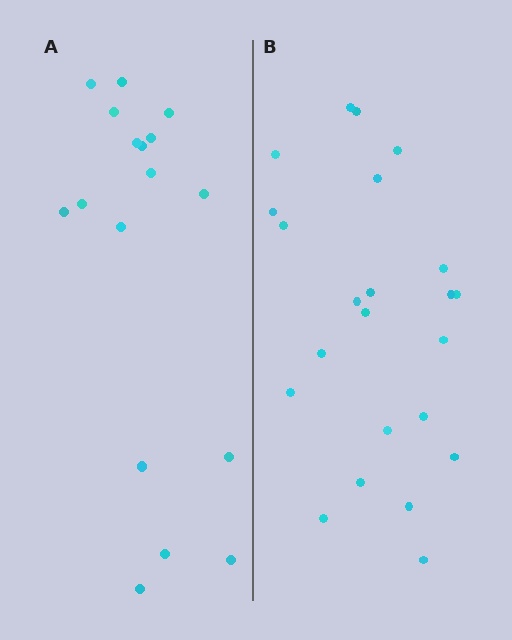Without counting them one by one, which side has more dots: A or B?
Region B (the right region) has more dots.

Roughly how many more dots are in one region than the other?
Region B has about 6 more dots than region A.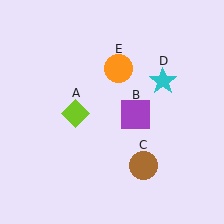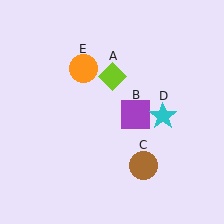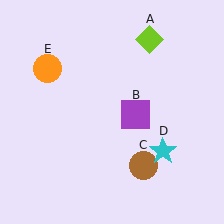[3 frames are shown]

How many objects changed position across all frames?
3 objects changed position: lime diamond (object A), cyan star (object D), orange circle (object E).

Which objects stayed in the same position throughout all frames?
Purple square (object B) and brown circle (object C) remained stationary.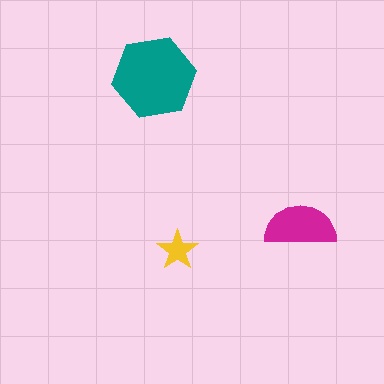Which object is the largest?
The teal hexagon.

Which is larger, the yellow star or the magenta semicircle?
The magenta semicircle.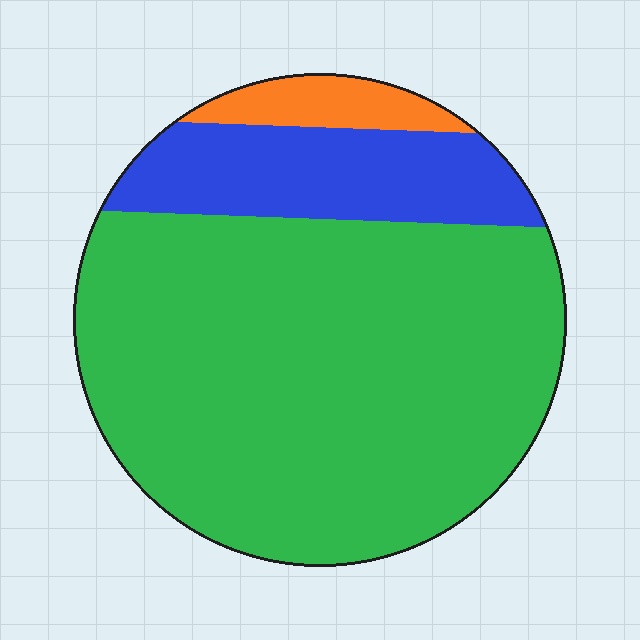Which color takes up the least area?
Orange, at roughly 5%.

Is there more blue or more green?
Green.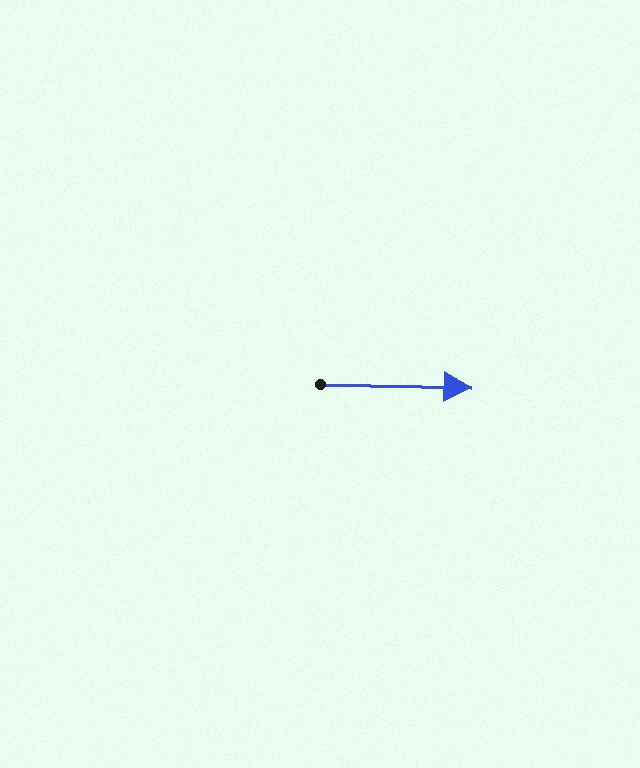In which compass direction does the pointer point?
East.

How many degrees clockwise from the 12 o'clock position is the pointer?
Approximately 91 degrees.